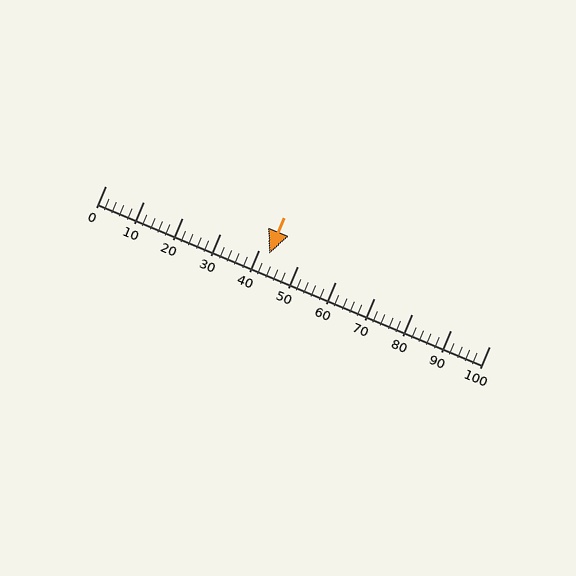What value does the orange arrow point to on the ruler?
The orange arrow points to approximately 43.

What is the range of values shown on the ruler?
The ruler shows values from 0 to 100.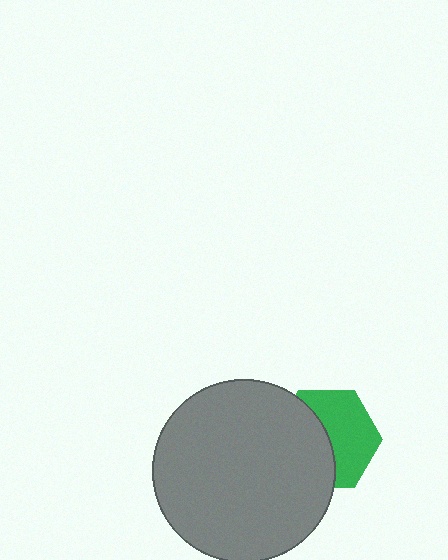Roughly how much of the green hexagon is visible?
About half of it is visible (roughly 53%).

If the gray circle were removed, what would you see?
You would see the complete green hexagon.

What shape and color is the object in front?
The object in front is a gray circle.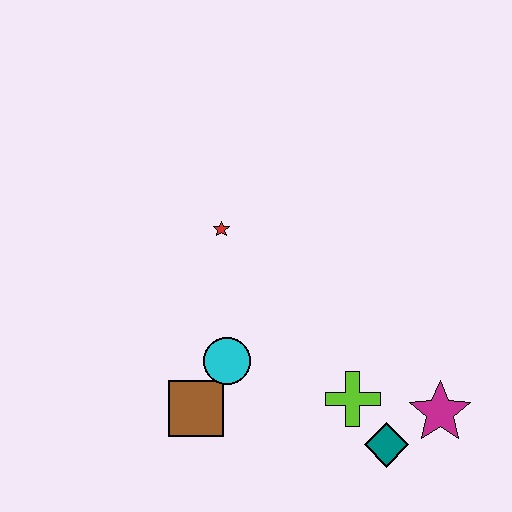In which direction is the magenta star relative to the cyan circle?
The magenta star is to the right of the cyan circle.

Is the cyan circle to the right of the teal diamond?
No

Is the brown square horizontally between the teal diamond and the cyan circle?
No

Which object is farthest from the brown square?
The magenta star is farthest from the brown square.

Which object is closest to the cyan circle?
The brown square is closest to the cyan circle.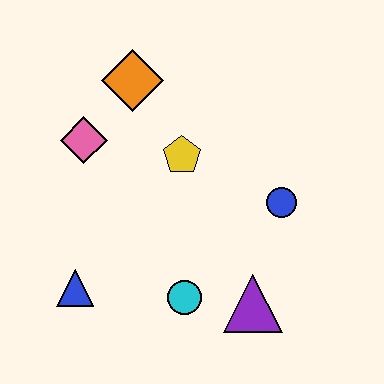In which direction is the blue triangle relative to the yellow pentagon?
The blue triangle is below the yellow pentagon.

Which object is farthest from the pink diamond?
The purple triangle is farthest from the pink diamond.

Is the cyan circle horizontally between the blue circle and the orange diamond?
Yes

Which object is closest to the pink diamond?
The orange diamond is closest to the pink diamond.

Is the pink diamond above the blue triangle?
Yes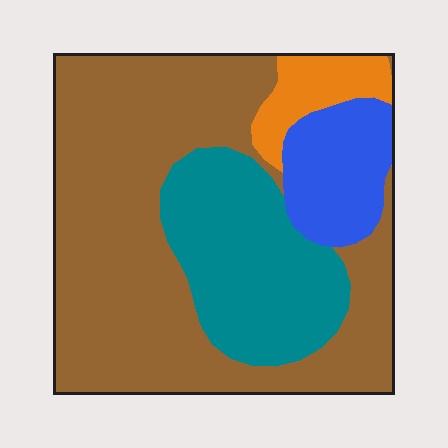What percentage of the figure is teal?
Teal takes up about one quarter (1/4) of the figure.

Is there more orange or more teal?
Teal.